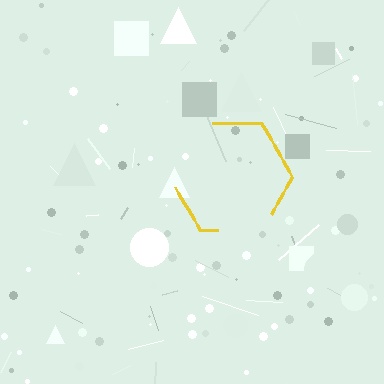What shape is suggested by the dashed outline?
The dashed outline suggests a hexagon.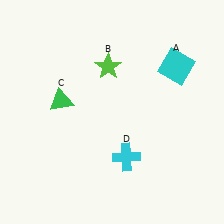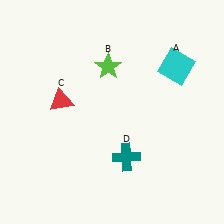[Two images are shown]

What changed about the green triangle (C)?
In Image 1, C is green. In Image 2, it changed to red.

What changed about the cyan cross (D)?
In Image 1, D is cyan. In Image 2, it changed to teal.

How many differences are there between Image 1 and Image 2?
There are 2 differences between the two images.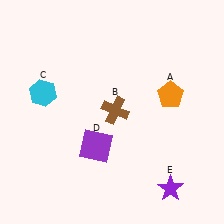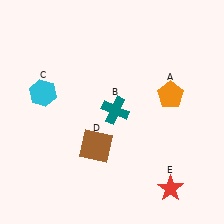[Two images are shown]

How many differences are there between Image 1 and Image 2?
There are 3 differences between the two images.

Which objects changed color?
B changed from brown to teal. D changed from purple to brown. E changed from purple to red.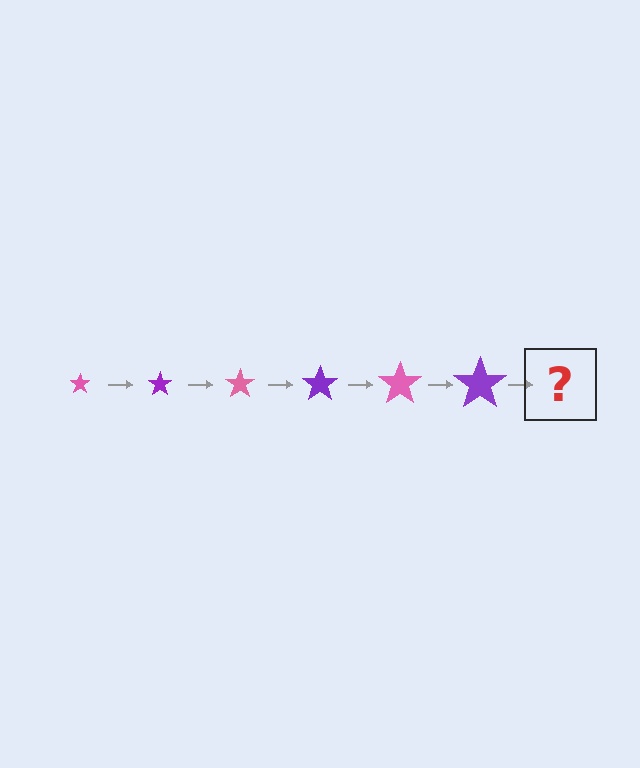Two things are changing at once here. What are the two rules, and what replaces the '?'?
The two rules are that the star grows larger each step and the color cycles through pink and purple. The '?' should be a pink star, larger than the previous one.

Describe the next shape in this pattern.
It should be a pink star, larger than the previous one.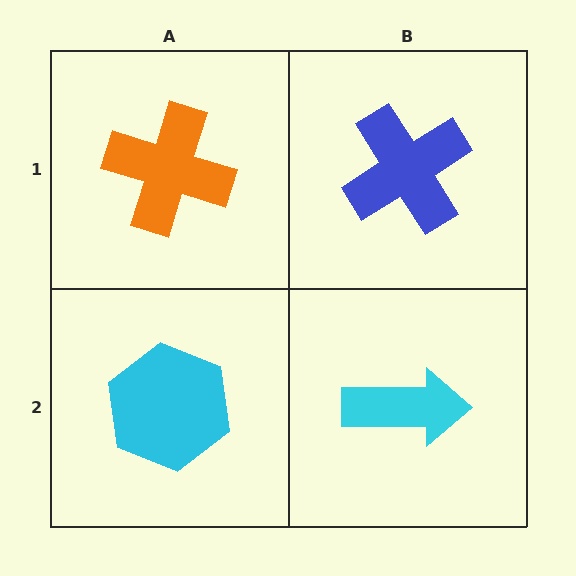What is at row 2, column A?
A cyan hexagon.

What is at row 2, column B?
A cyan arrow.